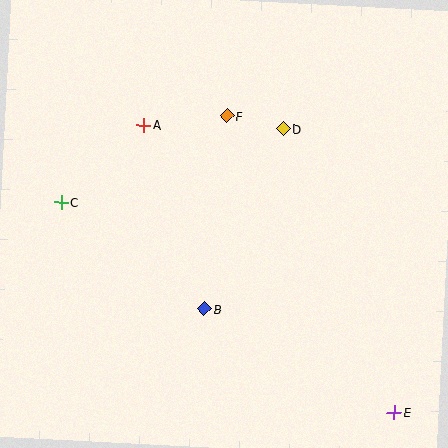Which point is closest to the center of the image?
Point B at (204, 309) is closest to the center.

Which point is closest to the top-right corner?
Point D is closest to the top-right corner.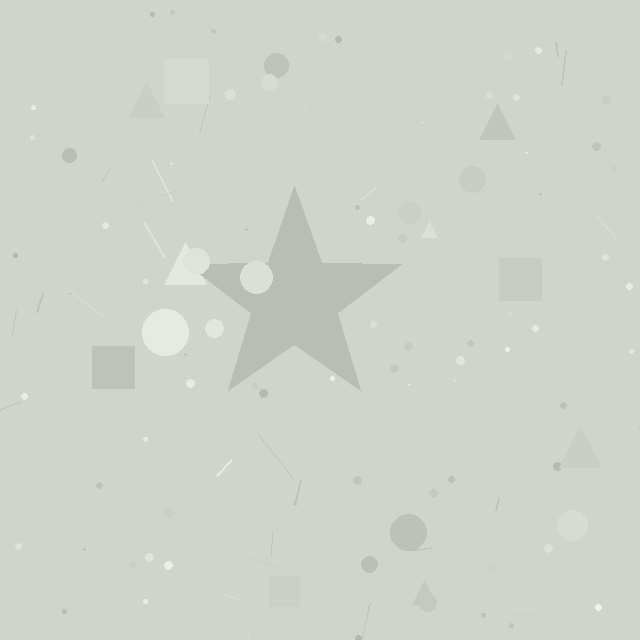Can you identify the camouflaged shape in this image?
The camouflaged shape is a star.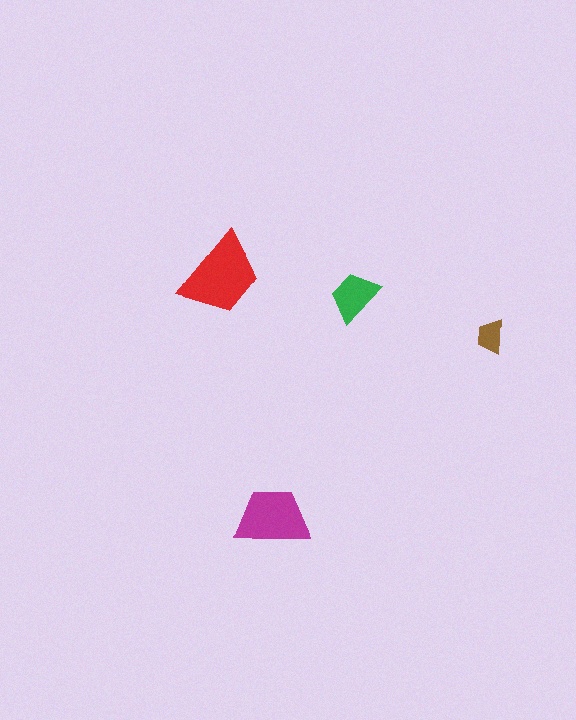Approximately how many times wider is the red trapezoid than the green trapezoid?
About 1.5 times wider.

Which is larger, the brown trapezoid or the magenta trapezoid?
The magenta one.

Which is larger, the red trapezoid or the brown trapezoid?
The red one.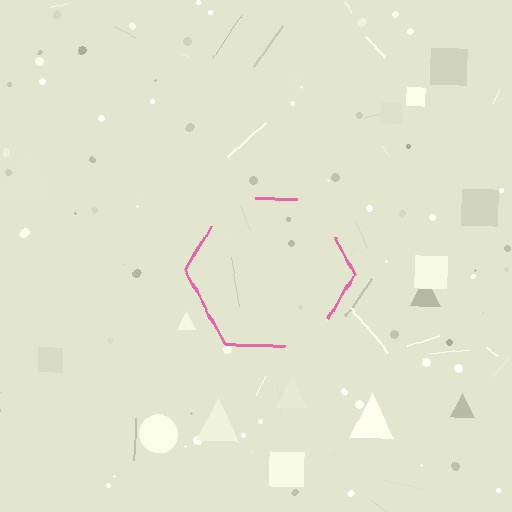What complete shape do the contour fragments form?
The contour fragments form a hexagon.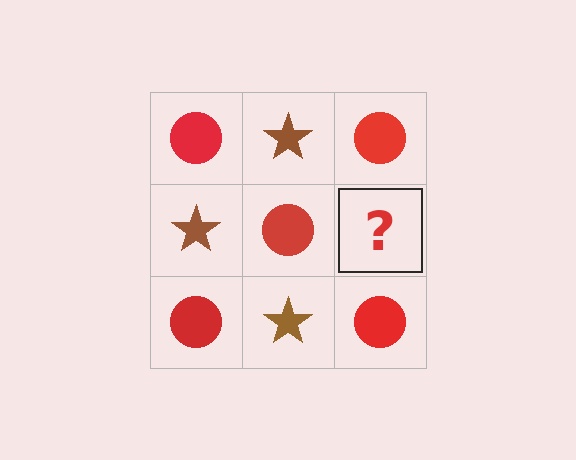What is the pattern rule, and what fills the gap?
The rule is that it alternates red circle and brown star in a checkerboard pattern. The gap should be filled with a brown star.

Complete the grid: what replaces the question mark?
The question mark should be replaced with a brown star.